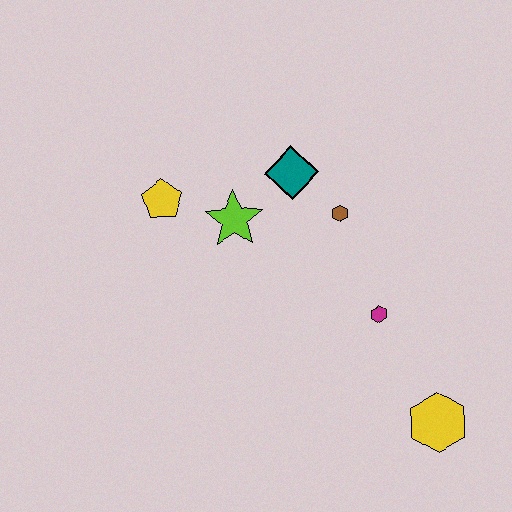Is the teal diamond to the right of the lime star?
Yes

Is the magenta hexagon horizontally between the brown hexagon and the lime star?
No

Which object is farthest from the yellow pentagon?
The yellow hexagon is farthest from the yellow pentagon.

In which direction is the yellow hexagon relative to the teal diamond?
The yellow hexagon is below the teal diamond.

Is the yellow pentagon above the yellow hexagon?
Yes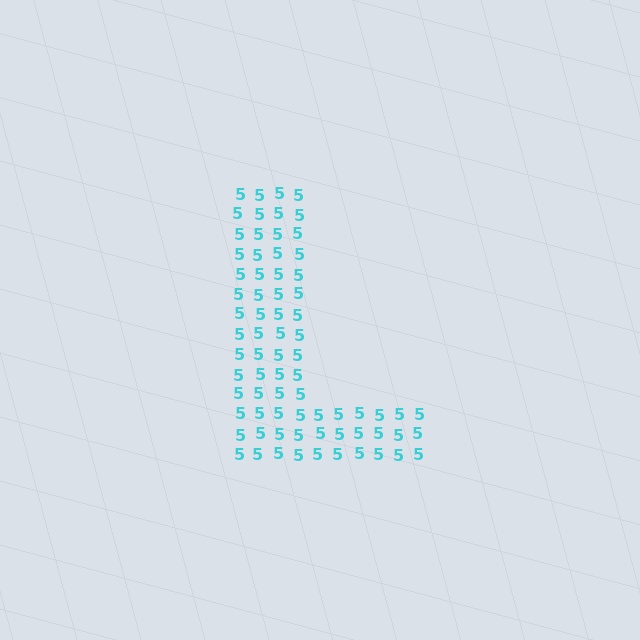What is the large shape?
The large shape is the letter L.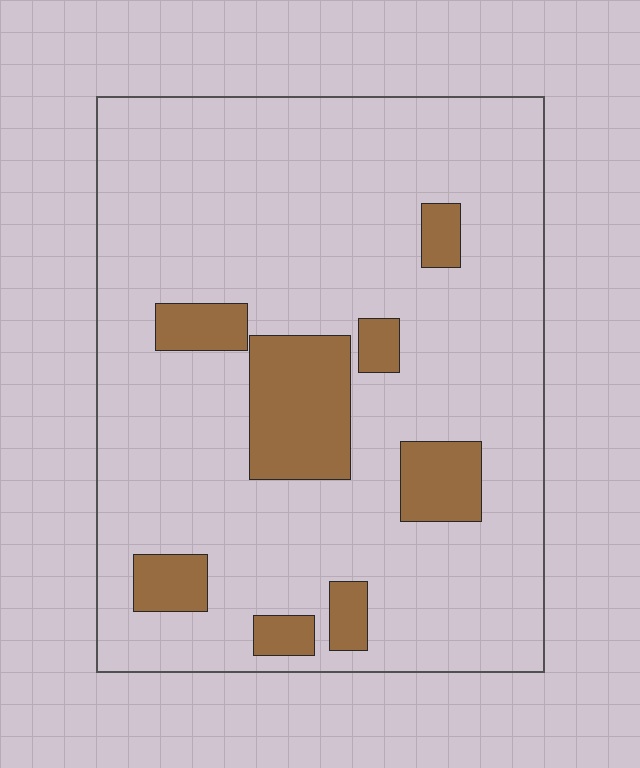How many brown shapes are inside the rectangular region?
8.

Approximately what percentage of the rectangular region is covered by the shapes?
Approximately 15%.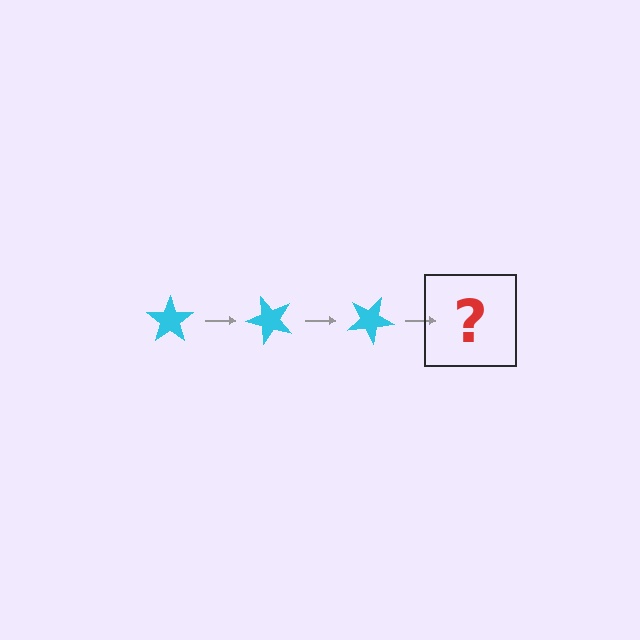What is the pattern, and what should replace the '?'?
The pattern is that the star rotates 50 degrees each step. The '?' should be a cyan star rotated 150 degrees.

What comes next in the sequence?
The next element should be a cyan star rotated 150 degrees.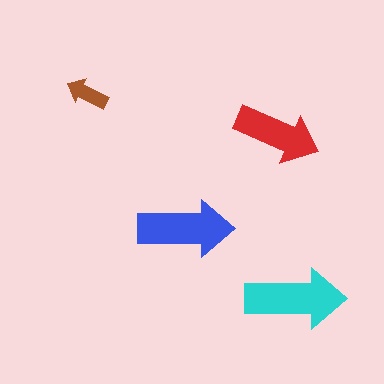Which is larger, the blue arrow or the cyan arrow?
The cyan one.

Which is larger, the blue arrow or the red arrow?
The blue one.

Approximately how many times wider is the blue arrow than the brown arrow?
About 2 times wider.